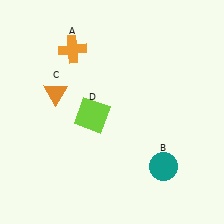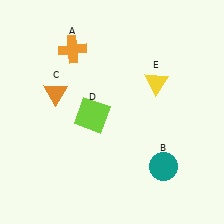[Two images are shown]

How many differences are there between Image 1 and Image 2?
There is 1 difference between the two images.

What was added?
A yellow triangle (E) was added in Image 2.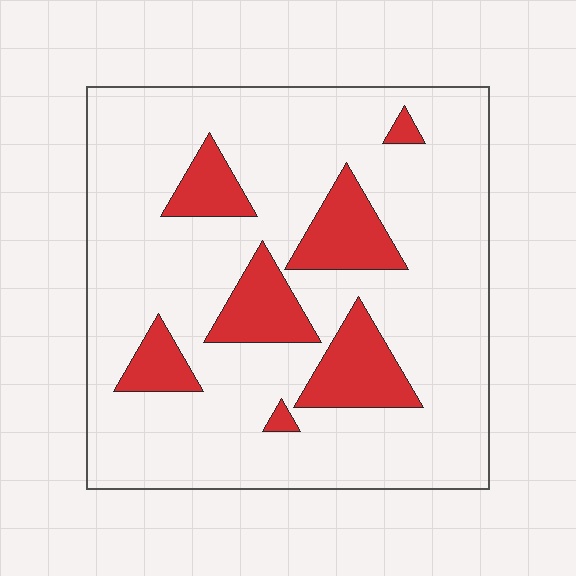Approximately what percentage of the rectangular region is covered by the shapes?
Approximately 20%.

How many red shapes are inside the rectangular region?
7.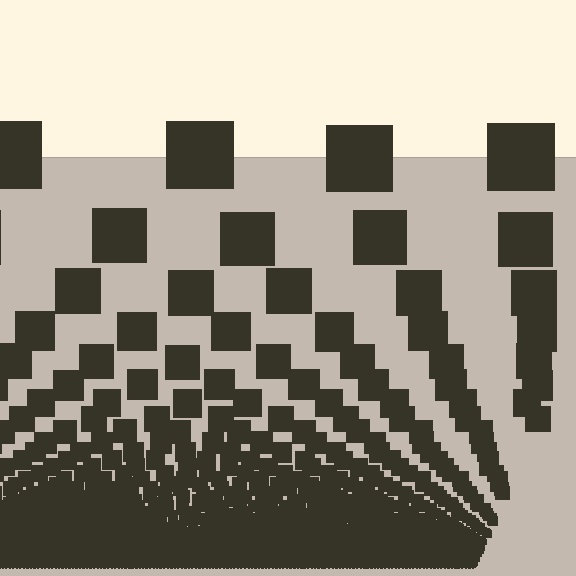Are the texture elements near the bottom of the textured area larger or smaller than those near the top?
Smaller. The gradient is inverted — elements near the bottom are smaller and denser.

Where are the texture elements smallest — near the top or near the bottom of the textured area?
Near the bottom.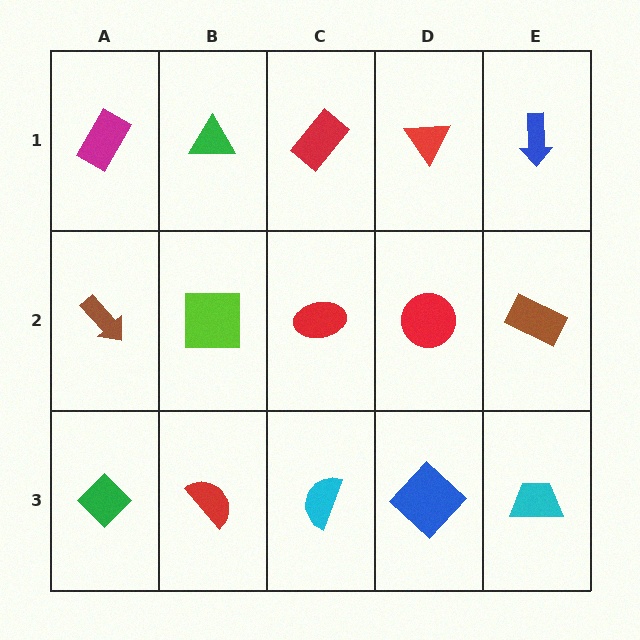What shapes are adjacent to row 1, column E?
A brown rectangle (row 2, column E), a red triangle (row 1, column D).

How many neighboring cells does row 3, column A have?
2.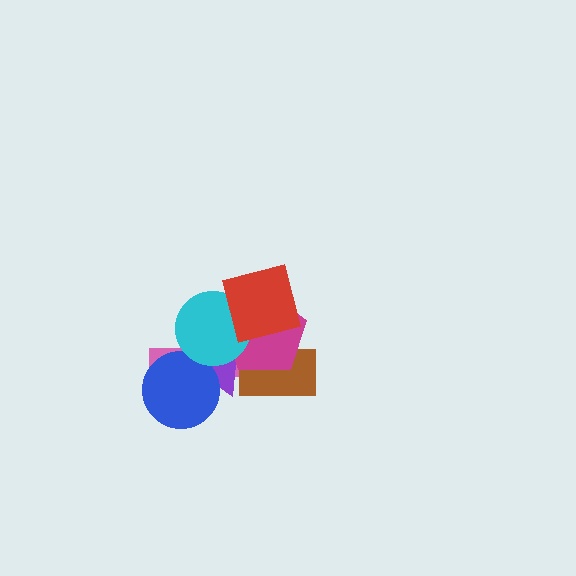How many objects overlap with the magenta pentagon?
5 objects overlap with the magenta pentagon.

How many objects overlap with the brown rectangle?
2 objects overlap with the brown rectangle.